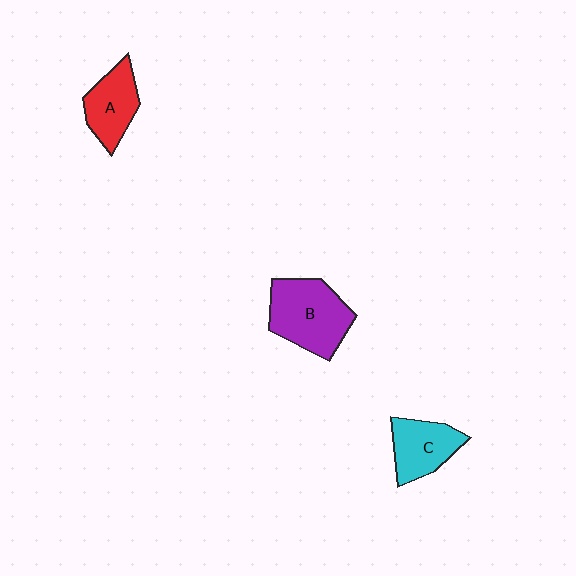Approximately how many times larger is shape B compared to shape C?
Approximately 1.5 times.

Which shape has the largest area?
Shape B (purple).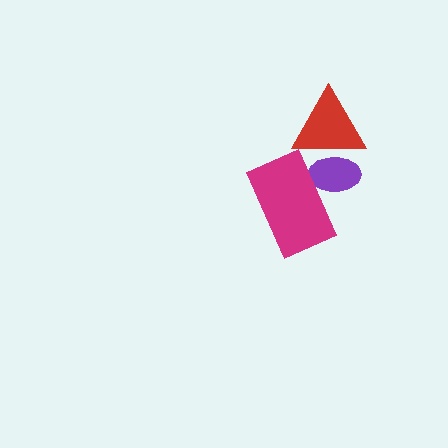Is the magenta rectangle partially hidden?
No, no other shape covers it.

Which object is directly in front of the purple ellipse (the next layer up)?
The red triangle is directly in front of the purple ellipse.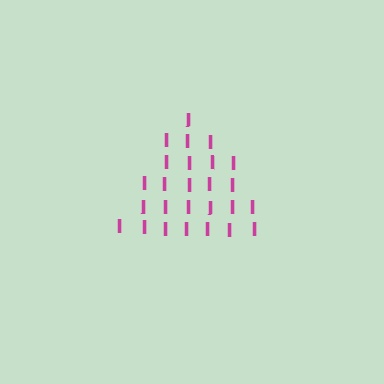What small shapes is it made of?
It is made of small letter I's.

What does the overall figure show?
The overall figure shows a triangle.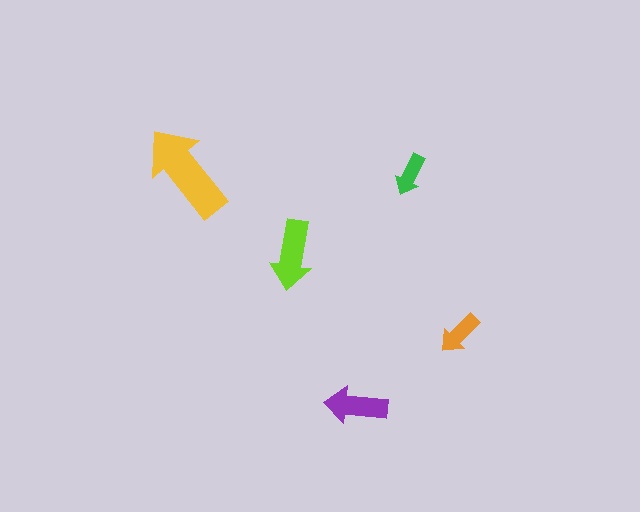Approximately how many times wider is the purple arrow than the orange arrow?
About 1.5 times wider.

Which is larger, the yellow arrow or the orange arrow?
The yellow one.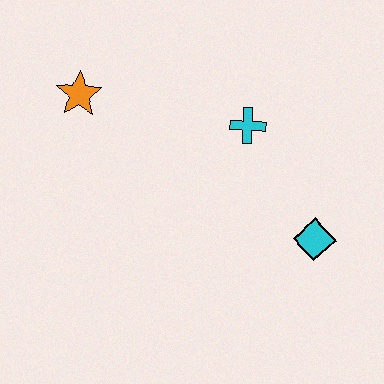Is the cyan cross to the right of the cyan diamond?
No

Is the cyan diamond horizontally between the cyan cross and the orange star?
No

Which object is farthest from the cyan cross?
The orange star is farthest from the cyan cross.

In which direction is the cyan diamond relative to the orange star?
The cyan diamond is to the right of the orange star.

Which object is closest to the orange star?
The cyan cross is closest to the orange star.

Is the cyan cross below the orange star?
Yes